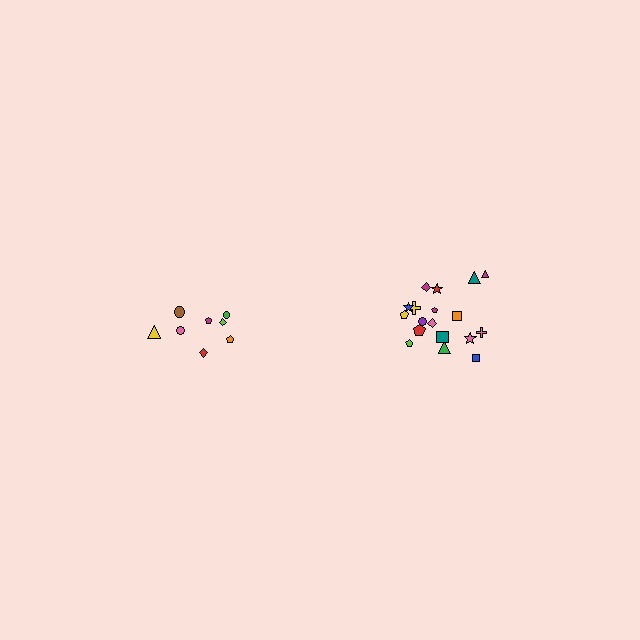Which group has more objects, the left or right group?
The right group.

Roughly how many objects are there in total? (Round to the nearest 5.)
Roughly 25 objects in total.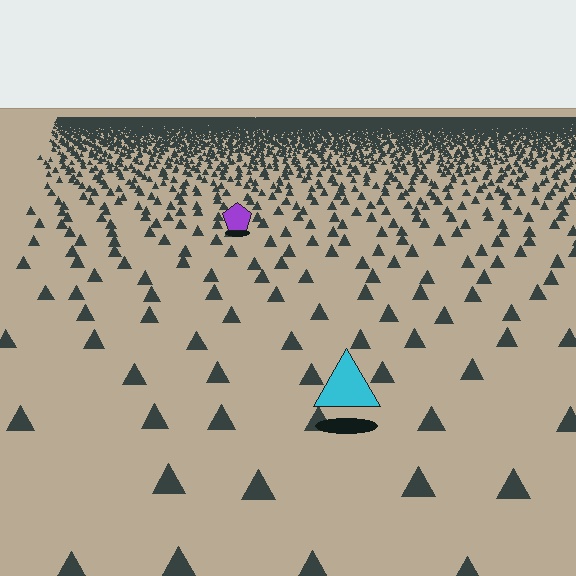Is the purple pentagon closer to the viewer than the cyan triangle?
No. The cyan triangle is closer — you can tell from the texture gradient: the ground texture is coarser near it.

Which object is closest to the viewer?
The cyan triangle is closest. The texture marks near it are larger and more spread out.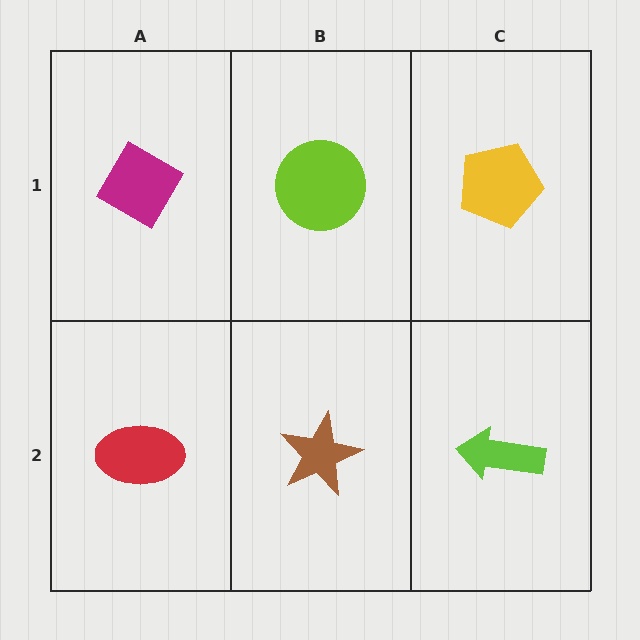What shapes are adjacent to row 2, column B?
A lime circle (row 1, column B), a red ellipse (row 2, column A), a lime arrow (row 2, column C).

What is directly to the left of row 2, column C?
A brown star.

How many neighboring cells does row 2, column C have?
2.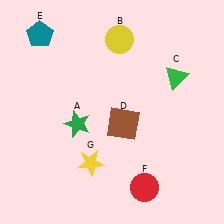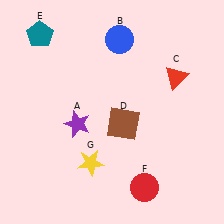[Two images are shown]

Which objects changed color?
A changed from green to purple. B changed from yellow to blue. C changed from green to red.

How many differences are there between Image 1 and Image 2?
There are 3 differences between the two images.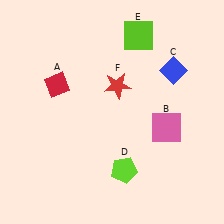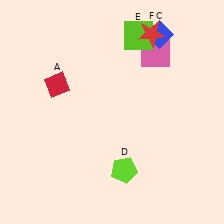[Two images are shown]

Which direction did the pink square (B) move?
The pink square (B) moved up.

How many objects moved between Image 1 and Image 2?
3 objects moved between the two images.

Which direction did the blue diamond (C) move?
The blue diamond (C) moved up.